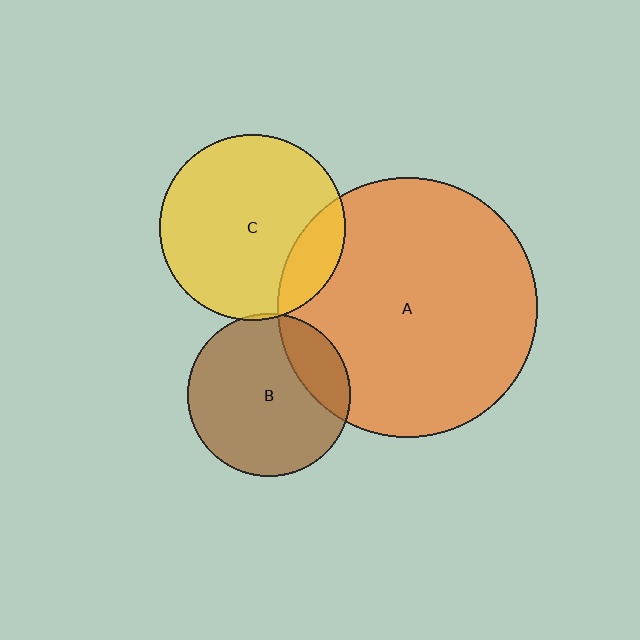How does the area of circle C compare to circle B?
Approximately 1.3 times.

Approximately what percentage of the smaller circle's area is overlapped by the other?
Approximately 5%.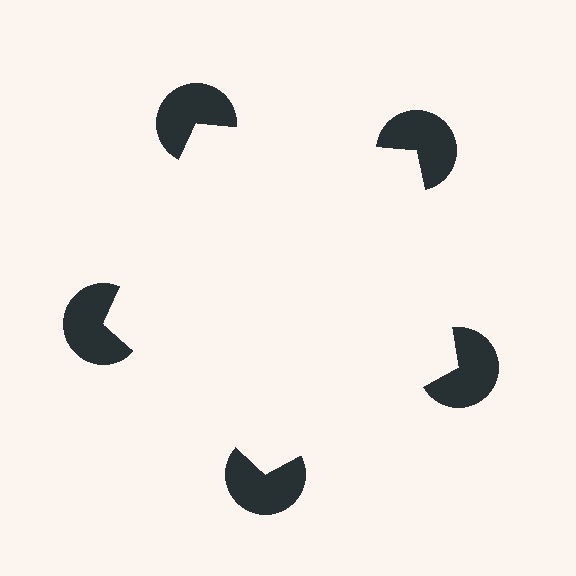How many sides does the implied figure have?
5 sides.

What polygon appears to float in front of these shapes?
An illusory pentagon — its edges are inferred from the aligned wedge cuts in the pac-man discs, not physically drawn.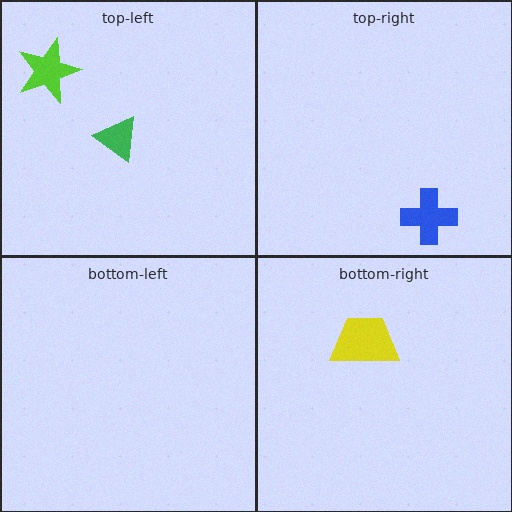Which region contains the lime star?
The top-left region.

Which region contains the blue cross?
The top-right region.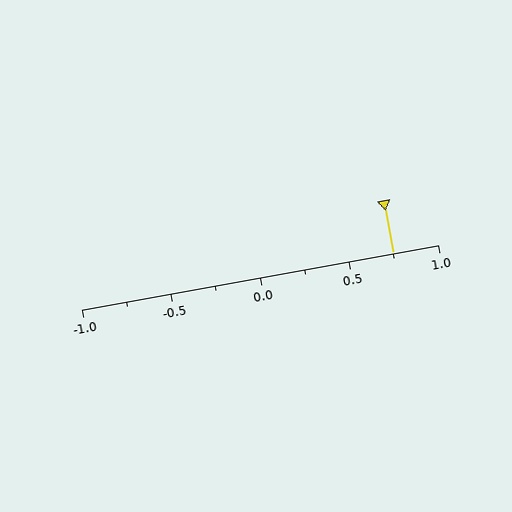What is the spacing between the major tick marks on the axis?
The major ticks are spaced 0.5 apart.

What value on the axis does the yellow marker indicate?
The marker indicates approximately 0.75.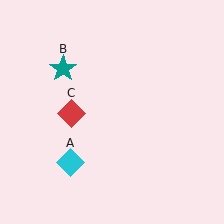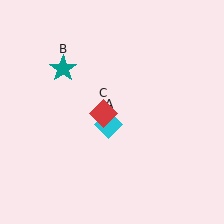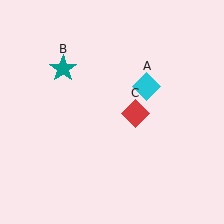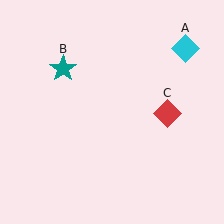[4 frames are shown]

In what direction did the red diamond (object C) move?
The red diamond (object C) moved right.